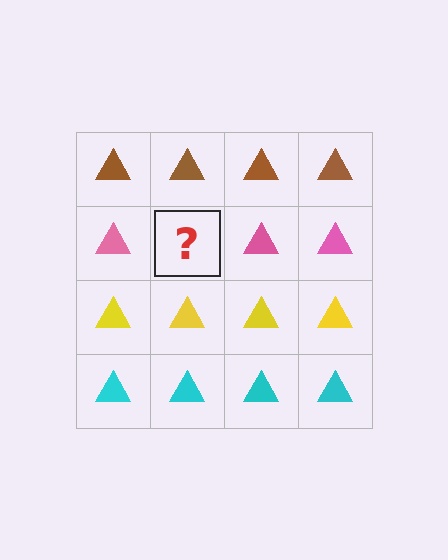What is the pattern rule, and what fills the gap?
The rule is that each row has a consistent color. The gap should be filled with a pink triangle.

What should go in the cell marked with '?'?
The missing cell should contain a pink triangle.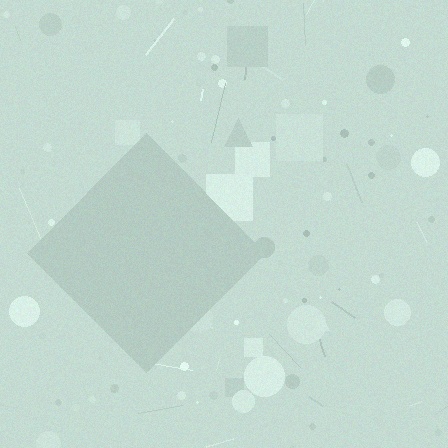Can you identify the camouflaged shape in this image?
The camouflaged shape is a diamond.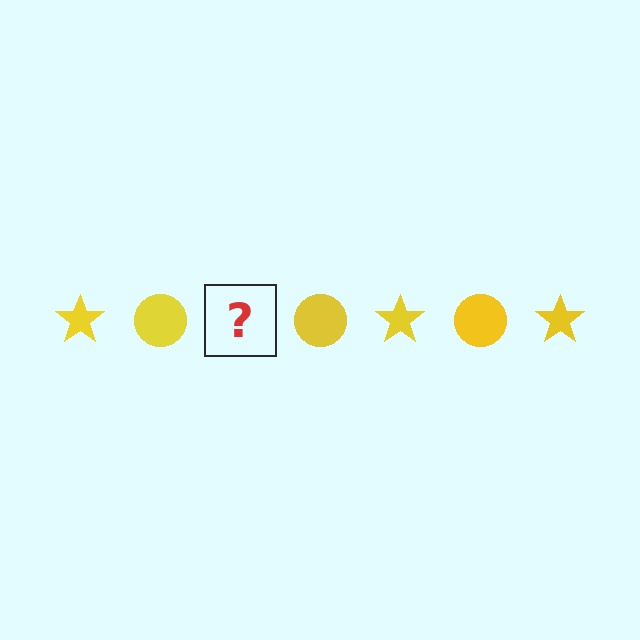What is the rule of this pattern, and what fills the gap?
The rule is that the pattern cycles through star, circle shapes in yellow. The gap should be filled with a yellow star.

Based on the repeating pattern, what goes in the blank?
The blank should be a yellow star.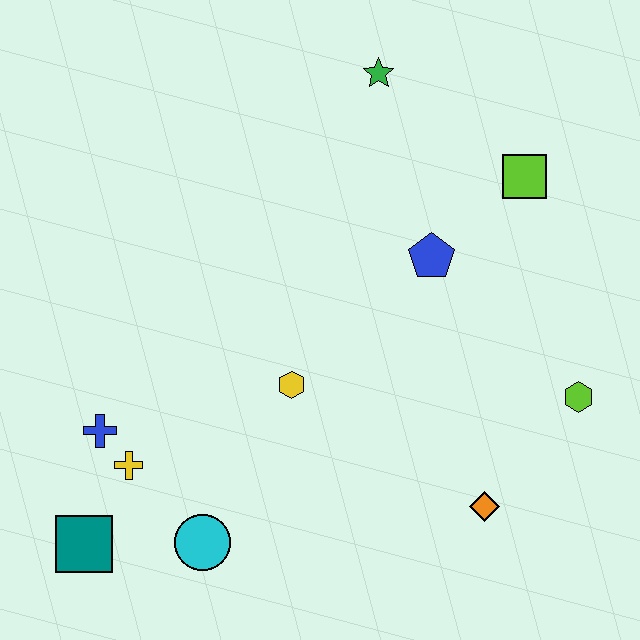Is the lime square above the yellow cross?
Yes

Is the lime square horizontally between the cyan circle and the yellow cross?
No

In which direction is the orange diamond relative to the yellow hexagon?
The orange diamond is to the right of the yellow hexagon.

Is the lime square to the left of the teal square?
No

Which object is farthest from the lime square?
The teal square is farthest from the lime square.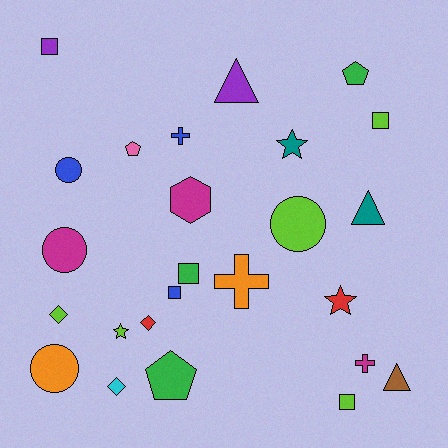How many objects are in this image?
There are 25 objects.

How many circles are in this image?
There are 4 circles.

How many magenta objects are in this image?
There are 3 magenta objects.